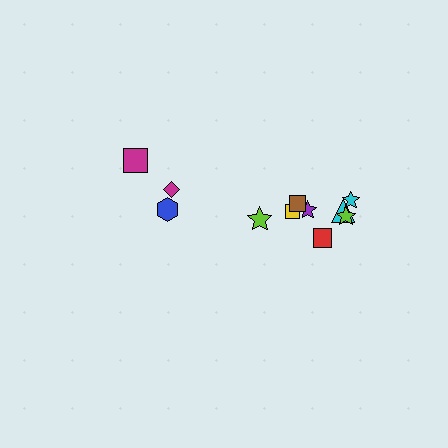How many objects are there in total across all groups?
There are 11 objects.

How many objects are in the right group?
There are 8 objects.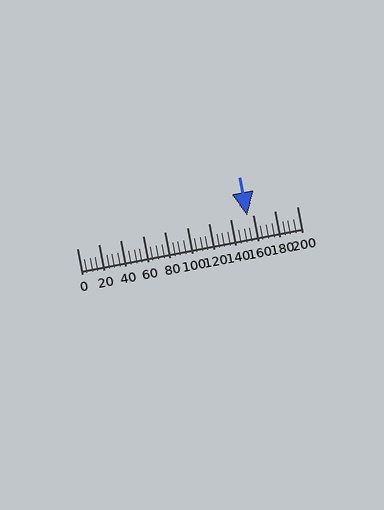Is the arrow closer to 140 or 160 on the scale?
The arrow is closer to 160.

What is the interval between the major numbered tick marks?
The major tick marks are spaced 20 units apart.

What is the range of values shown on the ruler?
The ruler shows values from 0 to 200.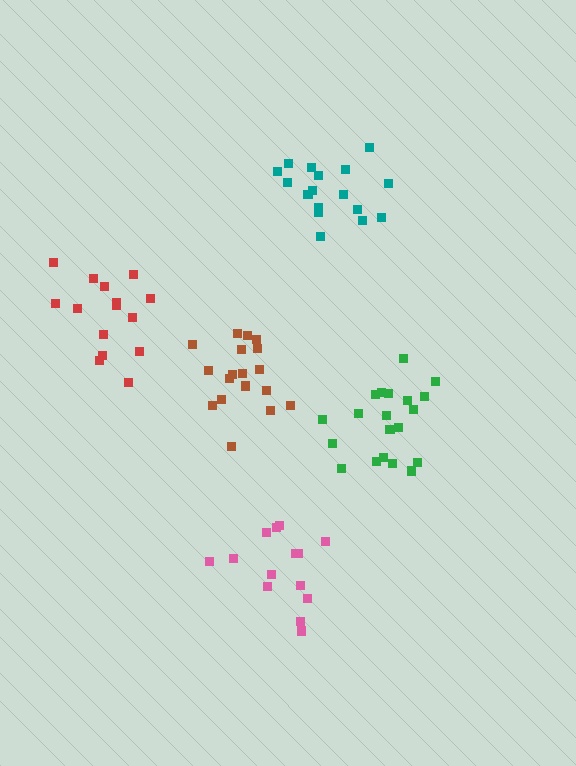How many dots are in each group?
Group 1: 15 dots, Group 2: 17 dots, Group 3: 18 dots, Group 4: 20 dots, Group 5: 14 dots (84 total).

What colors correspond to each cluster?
The clusters are colored: red, teal, brown, green, pink.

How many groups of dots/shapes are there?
There are 5 groups.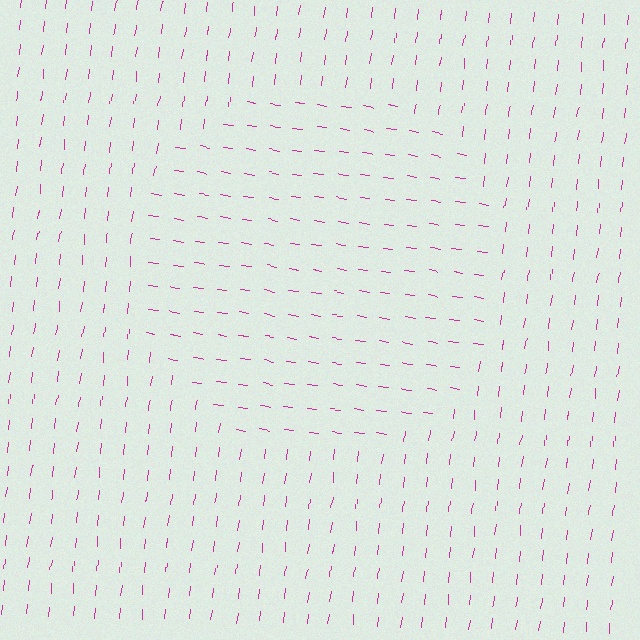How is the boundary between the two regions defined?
The boundary is defined purely by a change in line orientation (approximately 88 degrees difference). All lines are the same color and thickness.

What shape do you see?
I see a circle.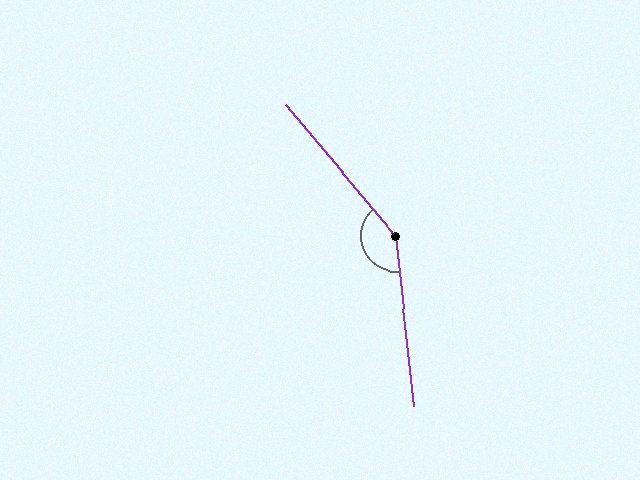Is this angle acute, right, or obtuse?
It is obtuse.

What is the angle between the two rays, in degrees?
Approximately 146 degrees.